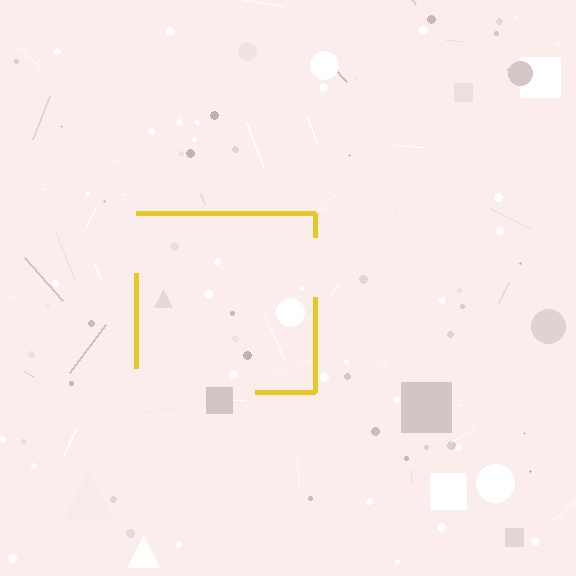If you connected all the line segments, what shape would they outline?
They would outline a square.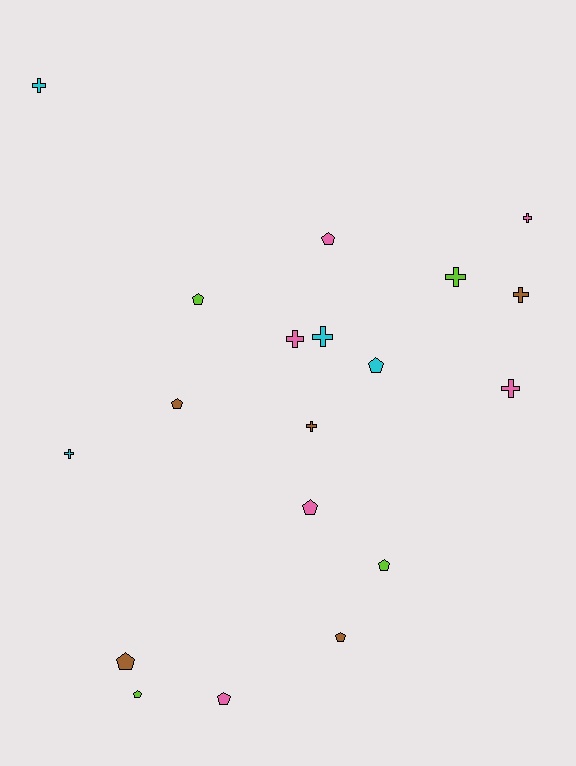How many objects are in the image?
There are 19 objects.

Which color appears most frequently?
Pink, with 6 objects.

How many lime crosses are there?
There is 1 lime cross.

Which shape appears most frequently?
Pentagon, with 10 objects.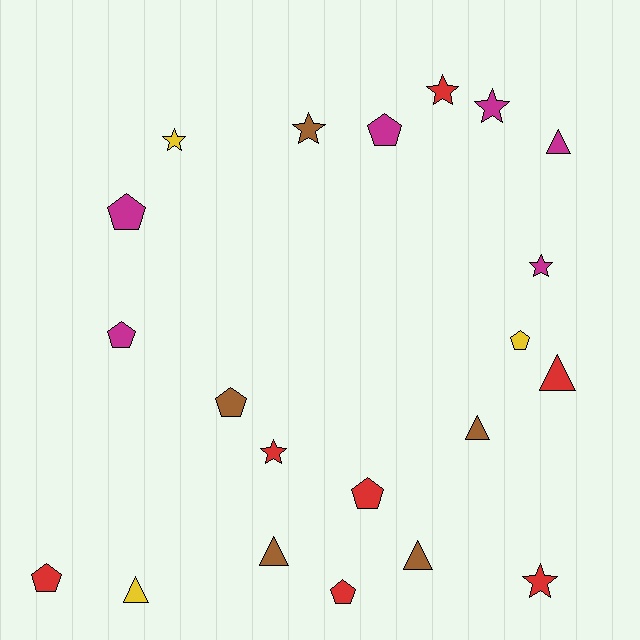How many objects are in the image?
There are 21 objects.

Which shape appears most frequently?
Pentagon, with 8 objects.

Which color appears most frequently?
Red, with 7 objects.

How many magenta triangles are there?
There is 1 magenta triangle.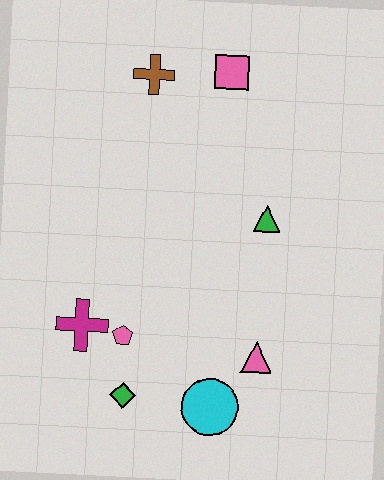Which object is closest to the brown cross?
The pink square is closest to the brown cross.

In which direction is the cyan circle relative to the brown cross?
The cyan circle is below the brown cross.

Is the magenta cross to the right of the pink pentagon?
No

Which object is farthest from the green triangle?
The green diamond is farthest from the green triangle.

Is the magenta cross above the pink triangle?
Yes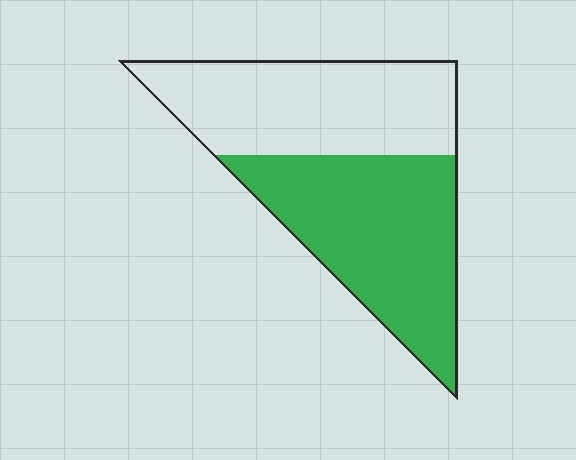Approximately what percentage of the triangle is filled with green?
Approximately 50%.